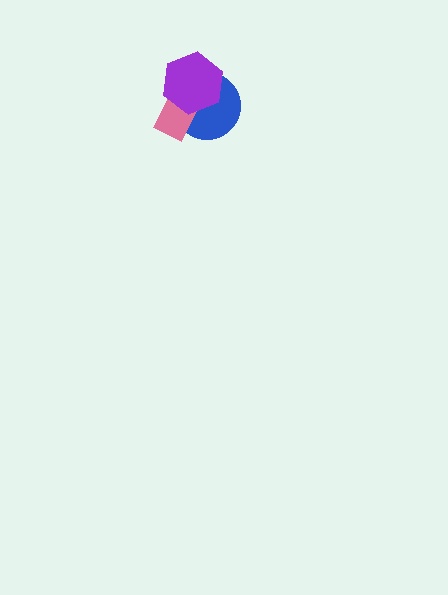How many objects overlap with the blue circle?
2 objects overlap with the blue circle.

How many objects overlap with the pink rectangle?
2 objects overlap with the pink rectangle.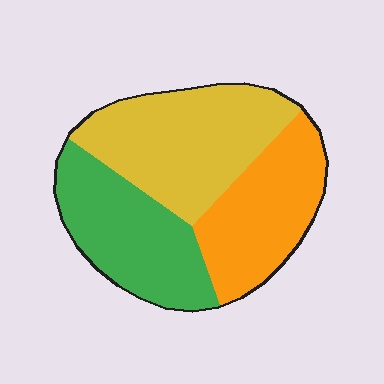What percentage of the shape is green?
Green takes up about one third (1/3) of the shape.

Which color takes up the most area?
Yellow, at roughly 40%.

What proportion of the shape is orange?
Orange covers 30% of the shape.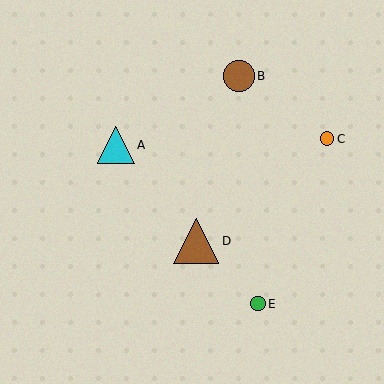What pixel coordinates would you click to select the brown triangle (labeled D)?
Click at (196, 241) to select the brown triangle D.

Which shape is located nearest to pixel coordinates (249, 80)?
The brown circle (labeled B) at (239, 76) is nearest to that location.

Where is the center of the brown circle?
The center of the brown circle is at (239, 76).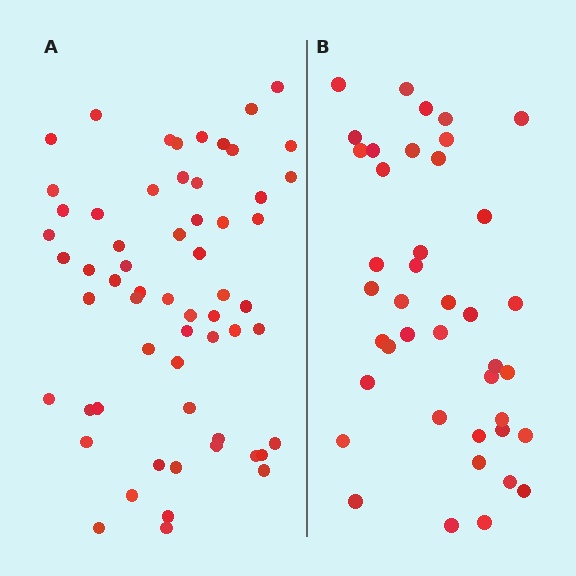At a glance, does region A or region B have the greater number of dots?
Region A (the left region) has more dots.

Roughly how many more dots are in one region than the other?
Region A has approximately 20 more dots than region B.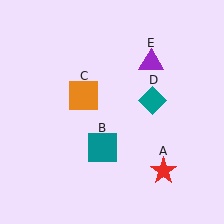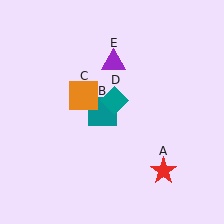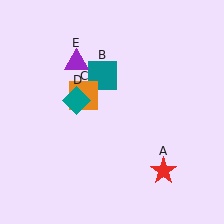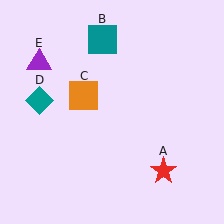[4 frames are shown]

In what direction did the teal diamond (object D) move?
The teal diamond (object D) moved left.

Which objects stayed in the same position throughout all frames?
Red star (object A) and orange square (object C) remained stationary.